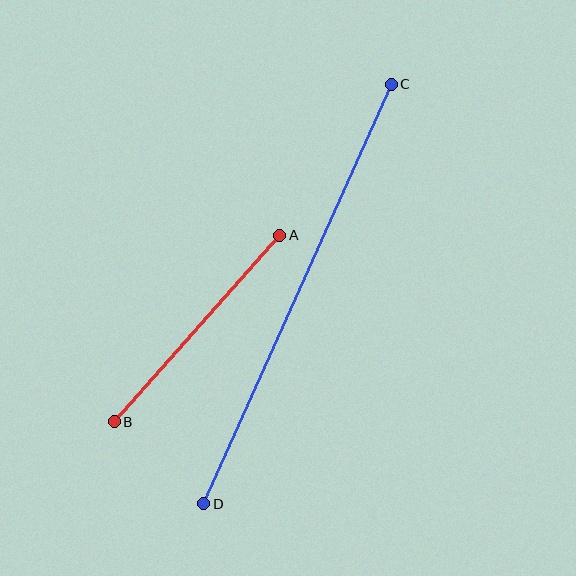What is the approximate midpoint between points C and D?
The midpoint is at approximately (298, 294) pixels.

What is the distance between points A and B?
The distance is approximately 249 pixels.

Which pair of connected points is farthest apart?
Points C and D are farthest apart.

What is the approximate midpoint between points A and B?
The midpoint is at approximately (197, 328) pixels.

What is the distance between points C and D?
The distance is approximately 460 pixels.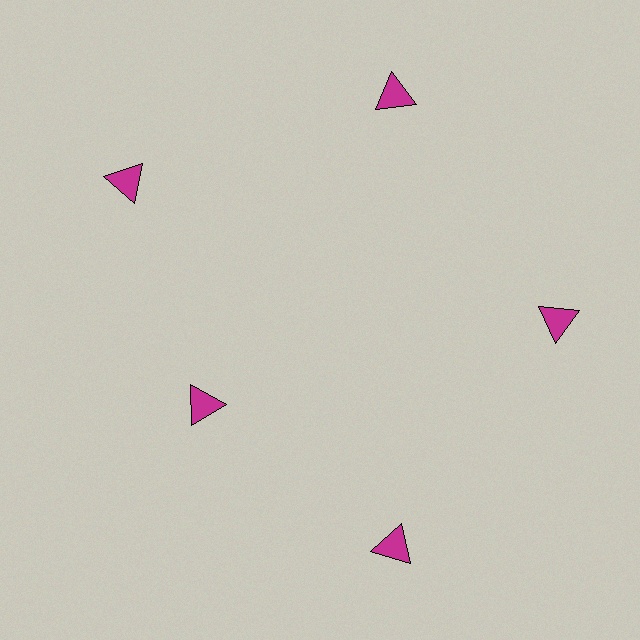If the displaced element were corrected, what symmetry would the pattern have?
It would have 5-fold rotational symmetry — the pattern would map onto itself every 72 degrees.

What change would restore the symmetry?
The symmetry would be restored by moving it outward, back onto the ring so that all 5 triangles sit at equal angles and equal distance from the center.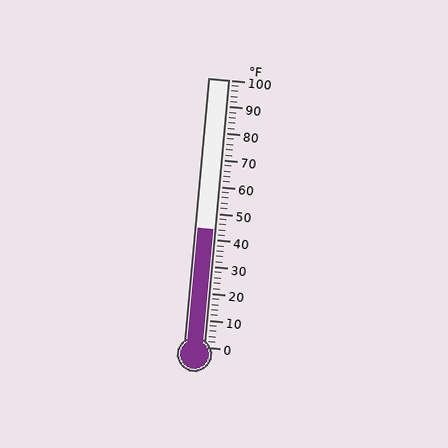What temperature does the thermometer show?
The thermometer shows approximately 44°F.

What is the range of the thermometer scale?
The thermometer scale ranges from 0°F to 100°F.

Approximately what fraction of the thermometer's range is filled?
The thermometer is filled to approximately 45% of its range.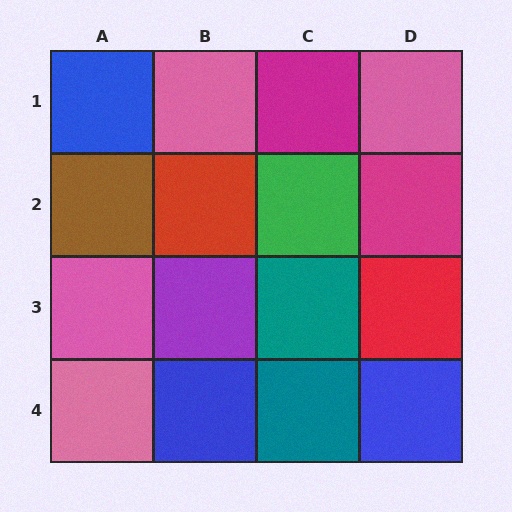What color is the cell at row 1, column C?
Magenta.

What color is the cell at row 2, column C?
Green.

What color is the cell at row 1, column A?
Blue.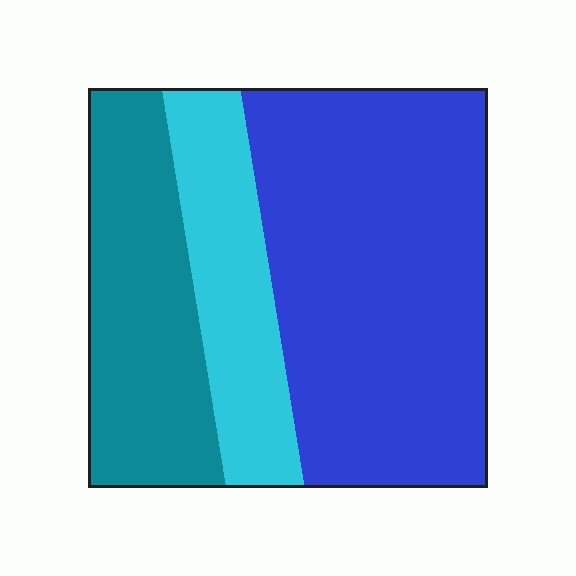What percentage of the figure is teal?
Teal covers roughly 25% of the figure.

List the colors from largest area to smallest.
From largest to smallest: blue, teal, cyan.